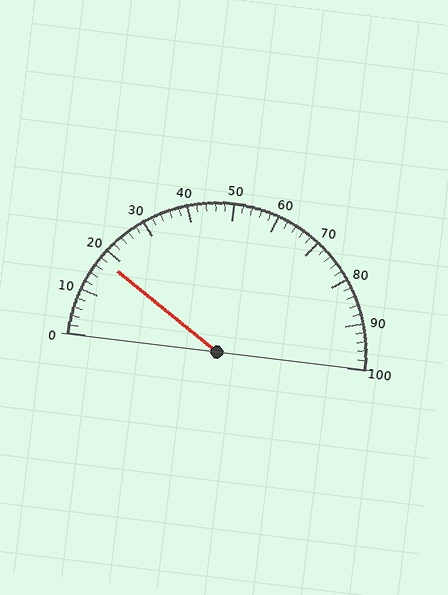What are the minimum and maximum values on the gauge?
The gauge ranges from 0 to 100.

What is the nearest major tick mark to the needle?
The nearest major tick mark is 20.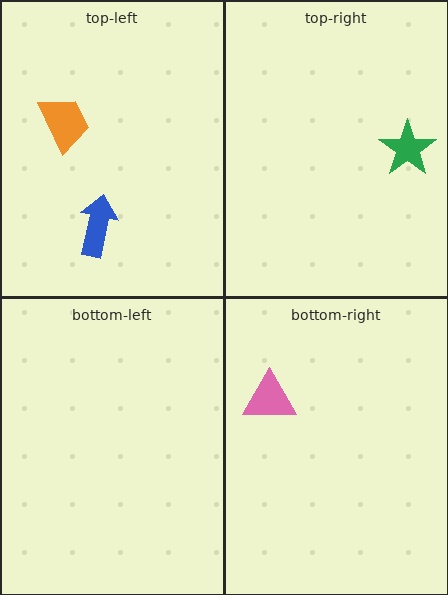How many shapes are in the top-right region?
1.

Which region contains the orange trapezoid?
The top-left region.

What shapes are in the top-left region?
The blue arrow, the orange trapezoid.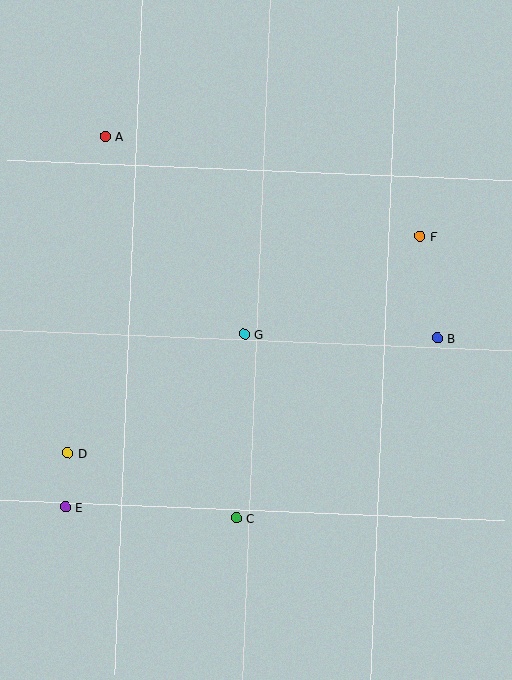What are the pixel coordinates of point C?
Point C is at (236, 518).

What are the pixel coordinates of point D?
Point D is at (68, 453).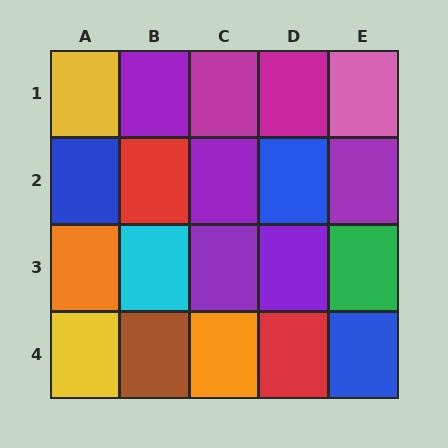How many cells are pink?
1 cell is pink.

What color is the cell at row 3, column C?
Purple.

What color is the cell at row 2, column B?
Red.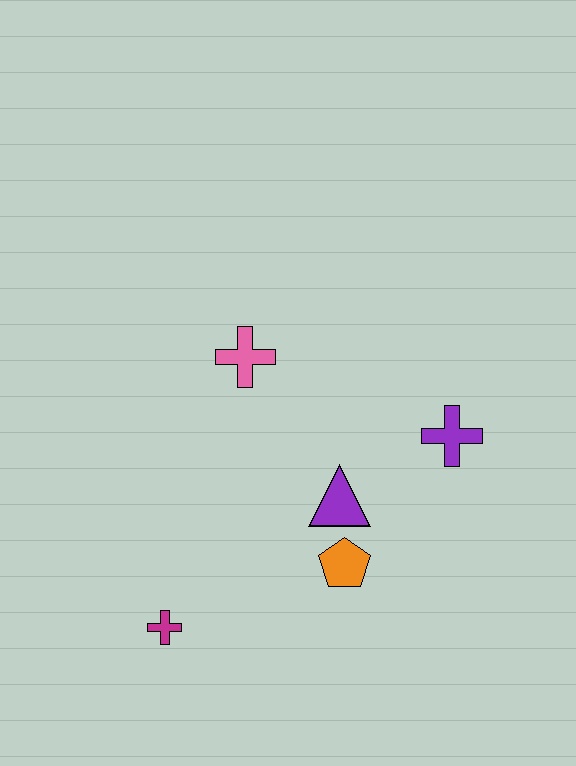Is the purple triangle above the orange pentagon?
Yes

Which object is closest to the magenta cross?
The orange pentagon is closest to the magenta cross.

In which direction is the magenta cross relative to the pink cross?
The magenta cross is below the pink cross.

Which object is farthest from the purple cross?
The magenta cross is farthest from the purple cross.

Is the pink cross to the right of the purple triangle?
No